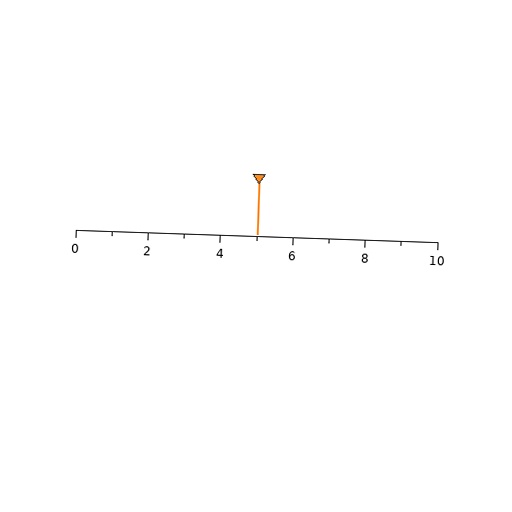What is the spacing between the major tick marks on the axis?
The major ticks are spaced 2 apart.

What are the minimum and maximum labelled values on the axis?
The axis runs from 0 to 10.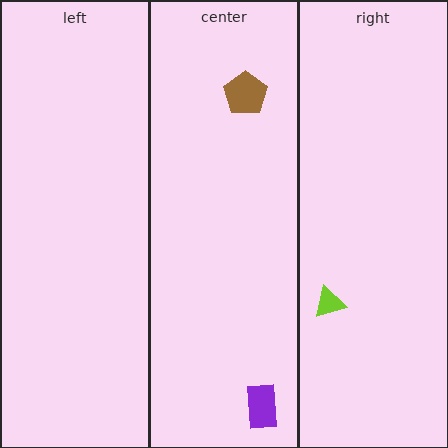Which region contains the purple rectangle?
The center region.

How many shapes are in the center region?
2.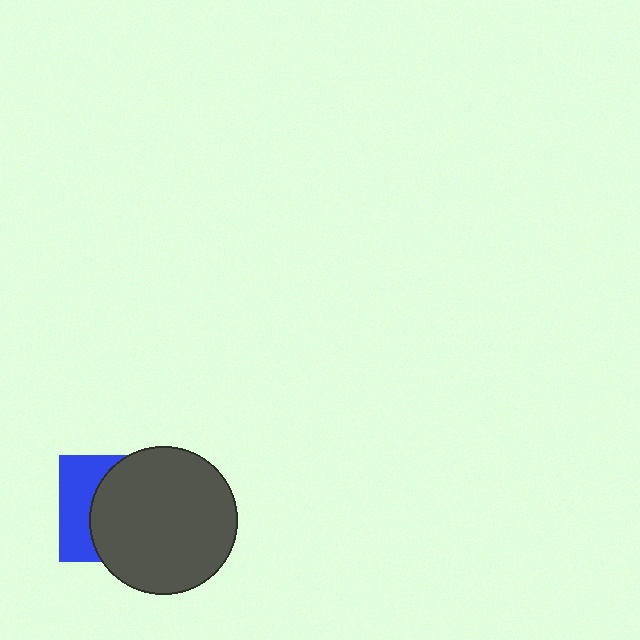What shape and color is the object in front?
The object in front is a dark gray circle.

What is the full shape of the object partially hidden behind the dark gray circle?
The partially hidden object is a blue square.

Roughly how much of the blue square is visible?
A small part of it is visible (roughly 36%).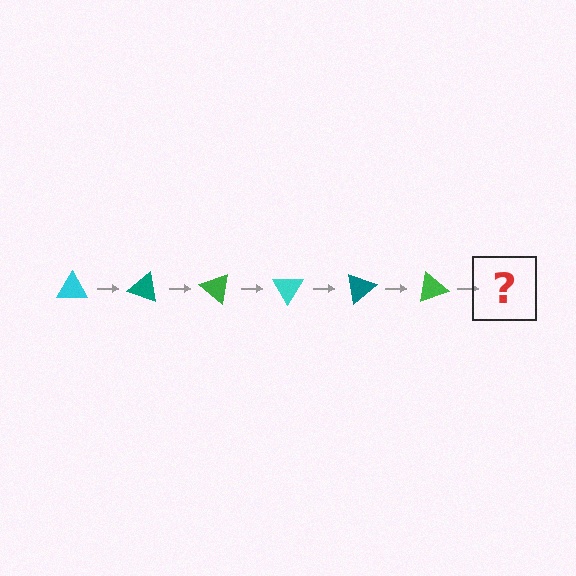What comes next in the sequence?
The next element should be a cyan triangle, rotated 120 degrees from the start.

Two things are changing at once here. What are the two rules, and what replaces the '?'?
The two rules are that it rotates 20 degrees each step and the color cycles through cyan, teal, and green. The '?' should be a cyan triangle, rotated 120 degrees from the start.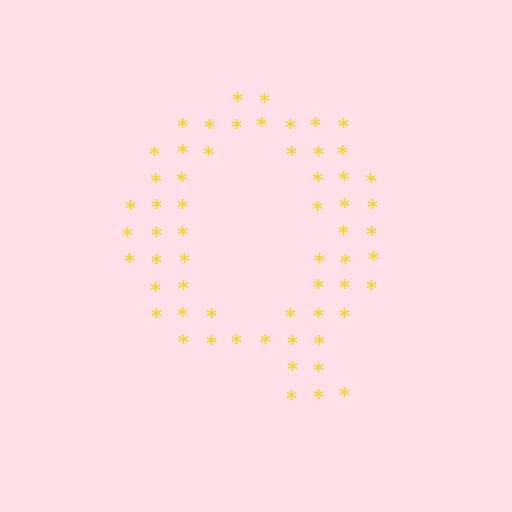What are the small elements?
The small elements are asterisks.